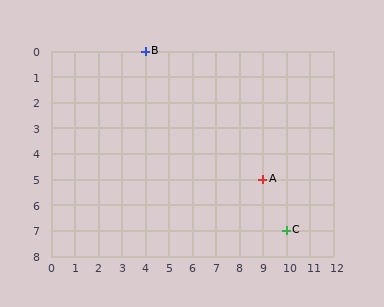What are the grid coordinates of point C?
Point C is at grid coordinates (10, 7).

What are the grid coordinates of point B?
Point B is at grid coordinates (4, 0).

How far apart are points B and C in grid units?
Points B and C are 6 columns and 7 rows apart (about 9.2 grid units diagonally).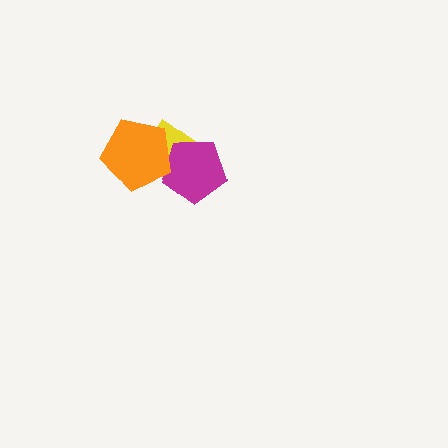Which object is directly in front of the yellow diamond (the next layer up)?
The magenta pentagon is directly in front of the yellow diamond.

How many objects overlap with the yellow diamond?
2 objects overlap with the yellow diamond.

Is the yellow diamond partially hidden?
Yes, it is partially covered by another shape.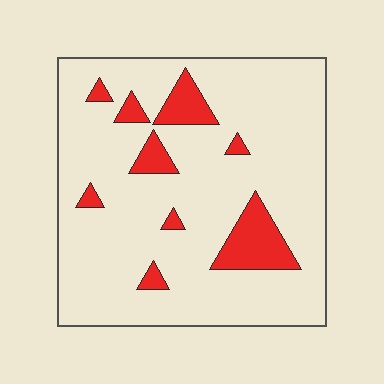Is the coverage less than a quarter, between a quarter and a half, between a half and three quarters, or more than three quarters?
Less than a quarter.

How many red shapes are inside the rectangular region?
9.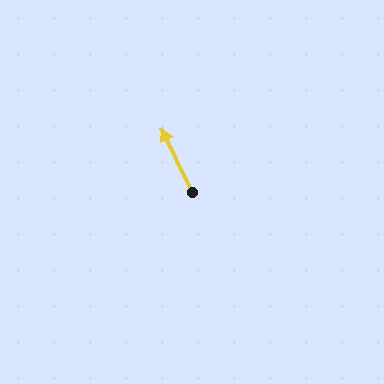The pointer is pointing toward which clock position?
Roughly 11 o'clock.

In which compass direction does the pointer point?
Northwest.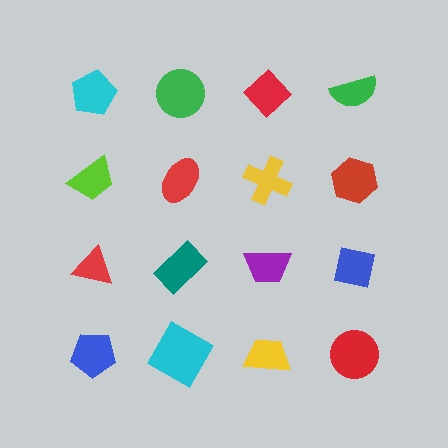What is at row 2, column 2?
A red ellipse.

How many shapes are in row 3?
4 shapes.